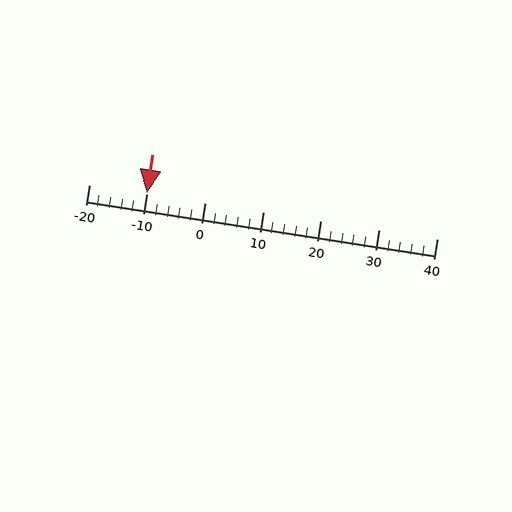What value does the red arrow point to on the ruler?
The red arrow points to approximately -10.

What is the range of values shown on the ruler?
The ruler shows values from -20 to 40.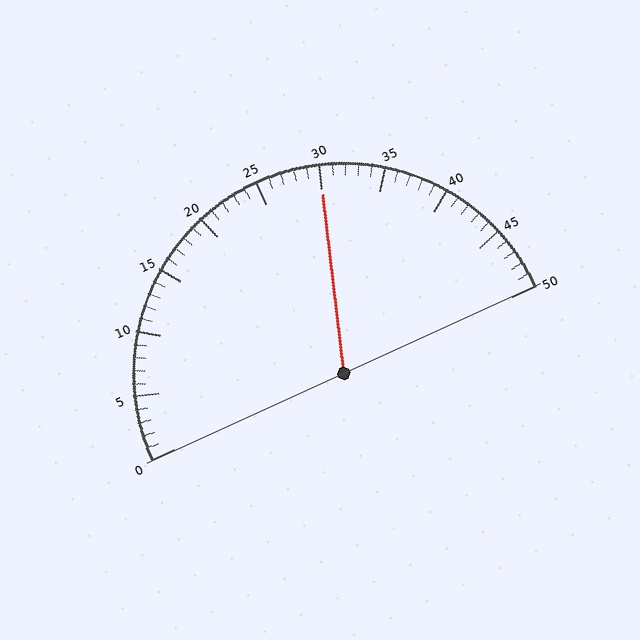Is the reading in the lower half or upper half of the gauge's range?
The reading is in the upper half of the range (0 to 50).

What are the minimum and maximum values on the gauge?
The gauge ranges from 0 to 50.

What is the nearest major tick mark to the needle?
The nearest major tick mark is 30.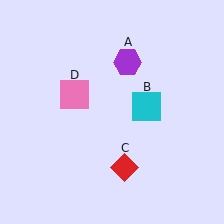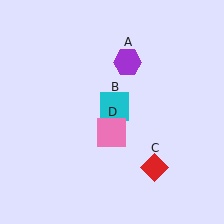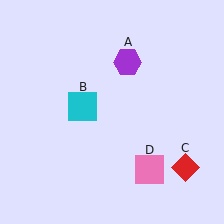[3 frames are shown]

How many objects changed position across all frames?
3 objects changed position: cyan square (object B), red diamond (object C), pink square (object D).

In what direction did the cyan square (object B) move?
The cyan square (object B) moved left.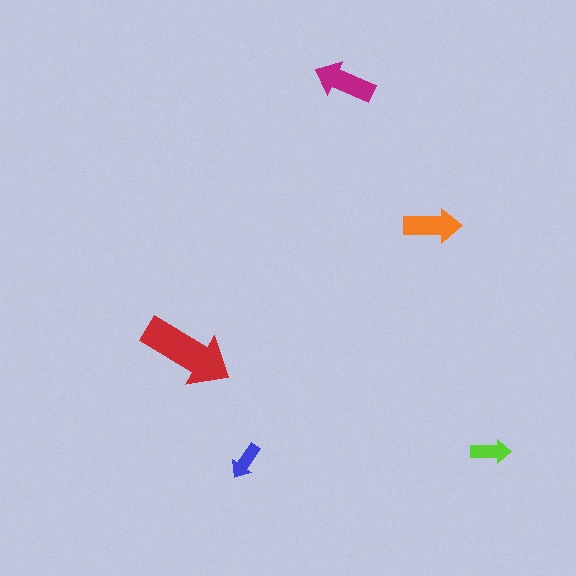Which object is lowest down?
The blue arrow is bottommost.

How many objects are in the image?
There are 5 objects in the image.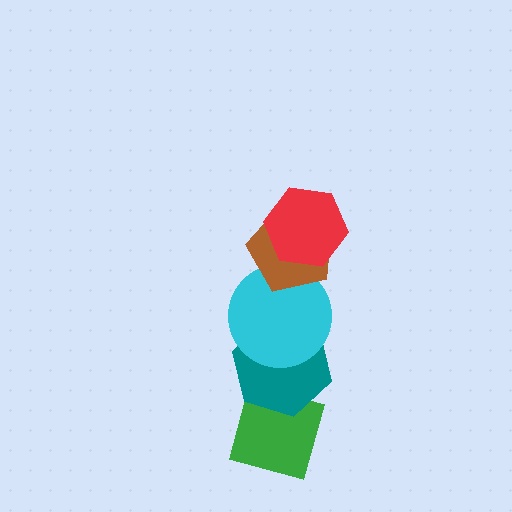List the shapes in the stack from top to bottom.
From top to bottom: the red hexagon, the brown pentagon, the cyan circle, the teal hexagon, the green diamond.